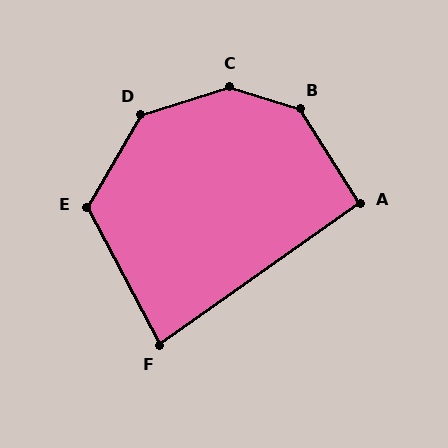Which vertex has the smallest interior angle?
F, at approximately 82 degrees.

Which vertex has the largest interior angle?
C, at approximately 145 degrees.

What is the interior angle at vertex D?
Approximately 137 degrees (obtuse).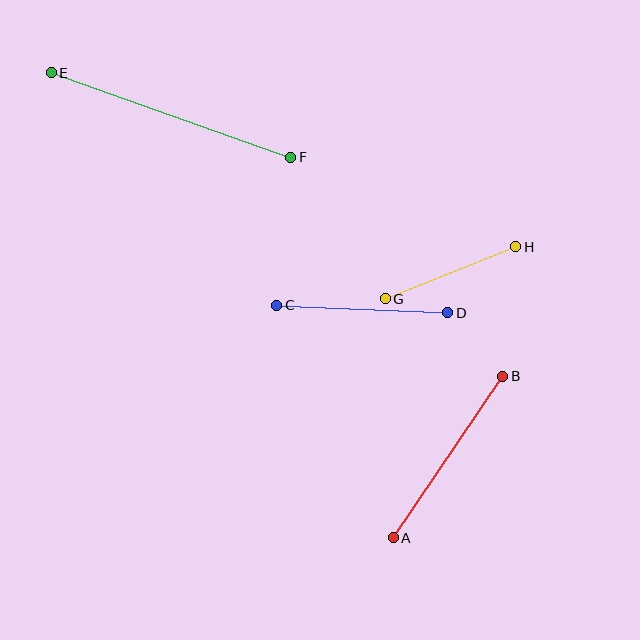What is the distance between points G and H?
The distance is approximately 140 pixels.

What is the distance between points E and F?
The distance is approximately 254 pixels.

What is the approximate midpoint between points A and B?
The midpoint is at approximately (448, 457) pixels.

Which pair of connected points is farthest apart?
Points E and F are farthest apart.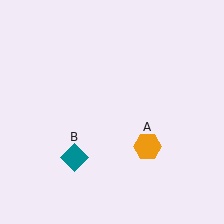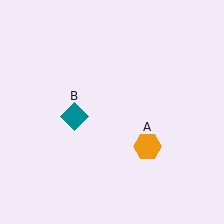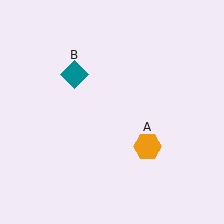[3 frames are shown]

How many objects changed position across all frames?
1 object changed position: teal diamond (object B).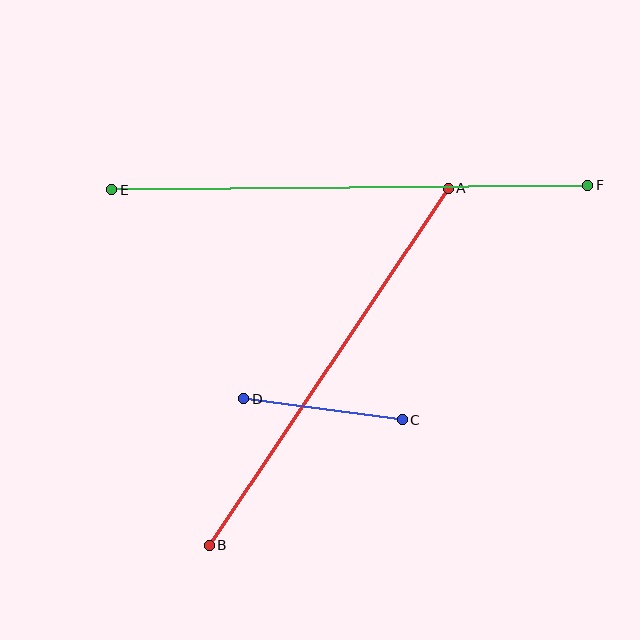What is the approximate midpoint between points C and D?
The midpoint is at approximately (323, 409) pixels.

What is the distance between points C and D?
The distance is approximately 160 pixels.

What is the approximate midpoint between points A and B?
The midpoint is at approximately (329, 367) pixels.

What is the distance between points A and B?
The distance is approximately 430 pixels.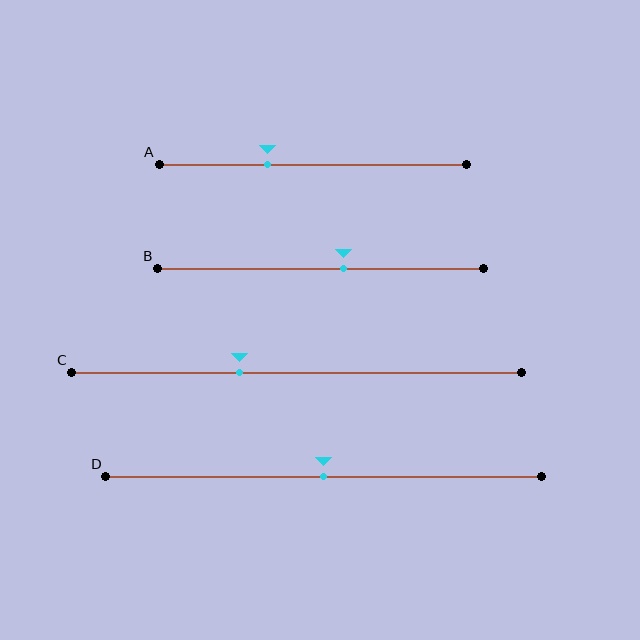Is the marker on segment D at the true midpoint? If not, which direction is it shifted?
Yes, the marker on segment D is at the true midpoint.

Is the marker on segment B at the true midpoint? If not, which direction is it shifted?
No, the marker on segment B is shifted to the right by about 7% of the segment length.